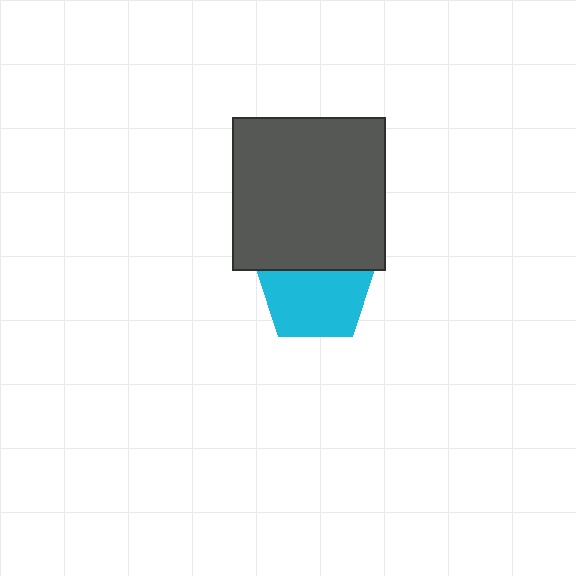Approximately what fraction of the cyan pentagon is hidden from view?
Roughly 34% of the cyan pentagon is hidden behind the dark gray square.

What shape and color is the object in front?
The object in front is a dark gray square.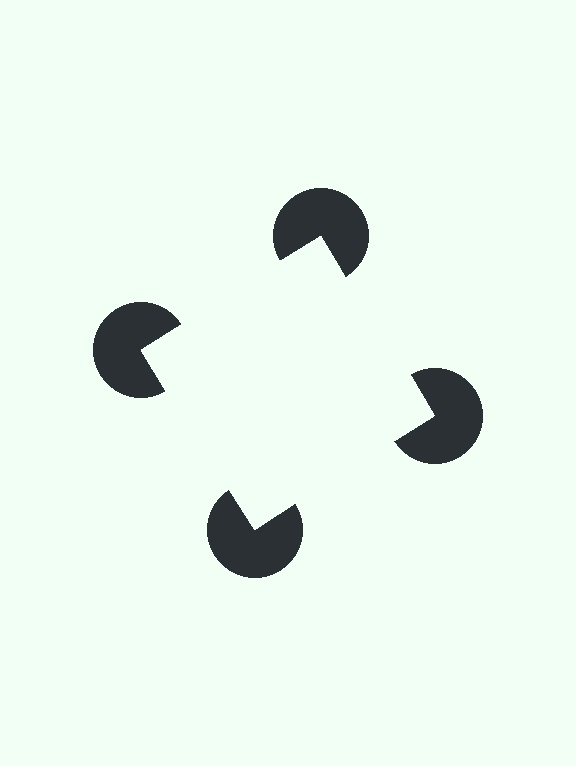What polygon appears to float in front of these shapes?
An illusory square — its edges are inferred from the aligned wedge cuts in the pac-man discs, not physically drawn.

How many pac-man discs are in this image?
There are 4 — one at each vertex of the illusory square.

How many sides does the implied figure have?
4 sides.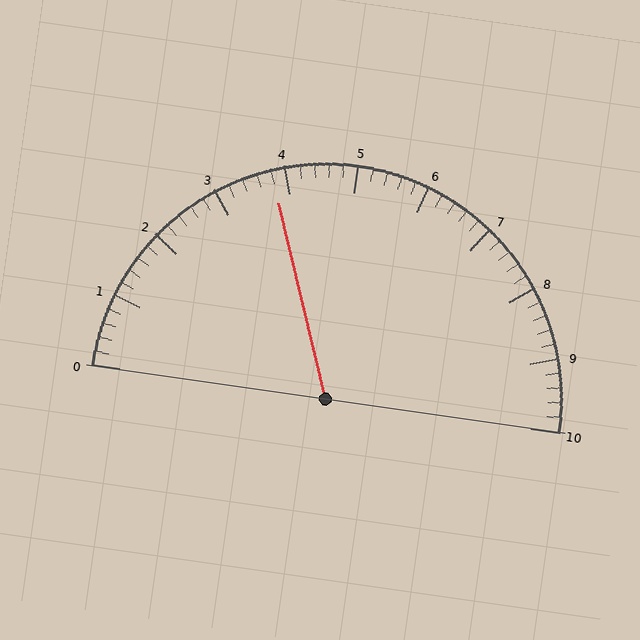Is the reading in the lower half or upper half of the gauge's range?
The reading is in the lower half of the range (0 to 10).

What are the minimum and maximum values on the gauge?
The gauge ranges from 0 to 10.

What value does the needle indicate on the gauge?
The needle indicates approximately 3.8.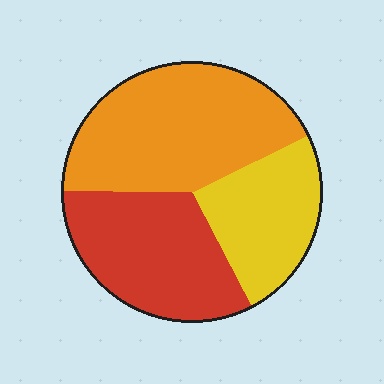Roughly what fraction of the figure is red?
Red takes up about one third (1/3) of the figure.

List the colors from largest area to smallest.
From largest to smallest: orange, red, yellow.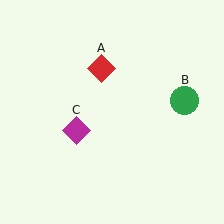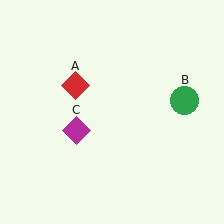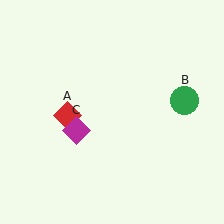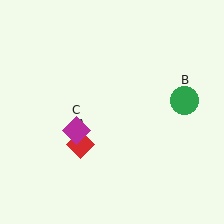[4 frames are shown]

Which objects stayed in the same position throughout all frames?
Green circle (object B) and magenta diamond (object C) remained stationary.